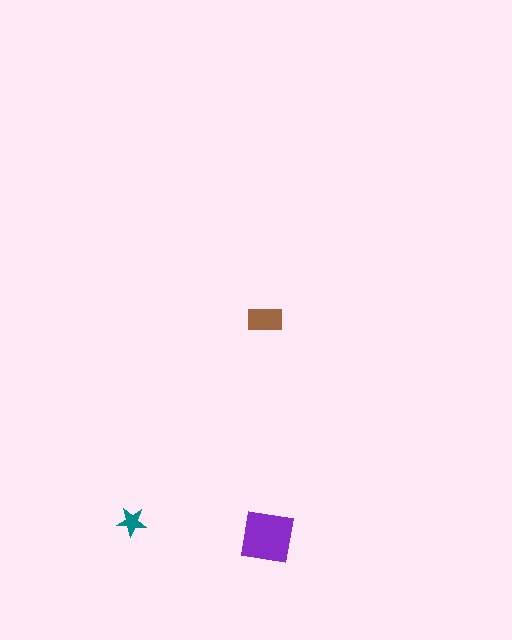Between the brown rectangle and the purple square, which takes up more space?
The purple square.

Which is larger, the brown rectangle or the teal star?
The brown rectangle.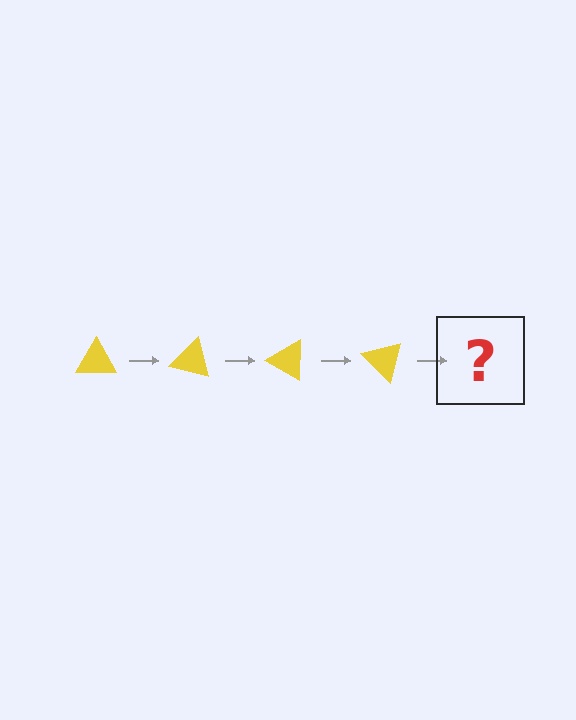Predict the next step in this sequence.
The next step is a yellow triangle rotated 60 degrees.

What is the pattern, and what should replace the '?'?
The pattern is that the triangle rotates 15 degrees each step. The '?' should be a yellow triangle rotated 60 degrees.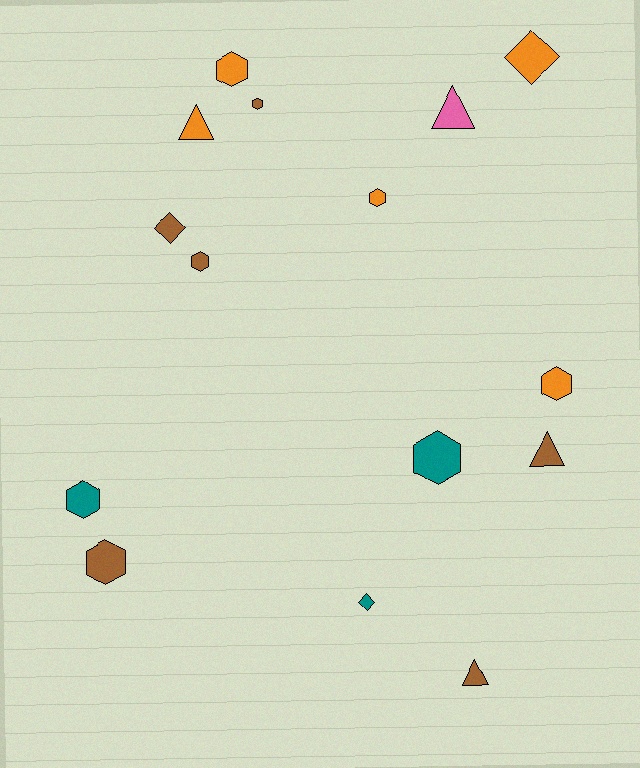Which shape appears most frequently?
Hexagon, with 8 objects.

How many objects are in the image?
There are 15 objects.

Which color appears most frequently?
Brown, with 6 objects.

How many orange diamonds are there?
There is 1 orange diamond.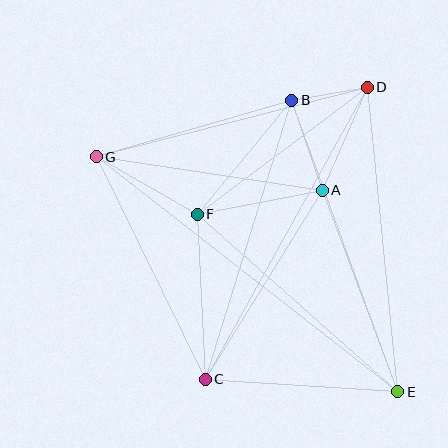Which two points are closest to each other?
Points B and D are closest to each other.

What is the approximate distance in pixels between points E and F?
The distance between E and F is approximately 268 pixels.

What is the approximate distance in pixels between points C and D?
The distance between C and D is approximately 334 pixels.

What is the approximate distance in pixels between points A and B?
The distance between A and B is approximately 95 pixels.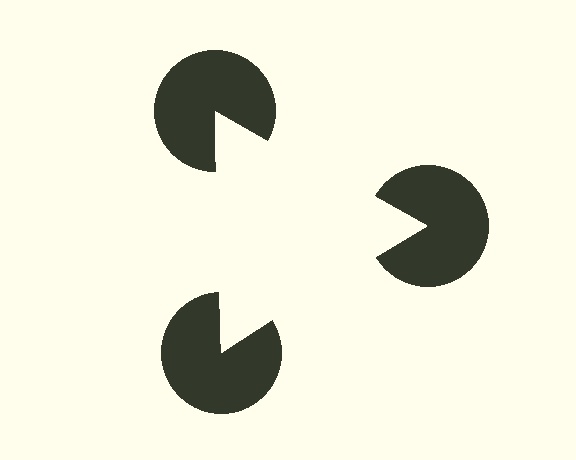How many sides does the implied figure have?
3 sides.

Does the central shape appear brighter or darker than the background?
It typically appears slightly brighter than the background, even though no actual brightness change is drawn.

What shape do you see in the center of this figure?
An illusory triangle — its edges are inferred from the aligned wedge cuts in the pac-man discs, not physically drawn.